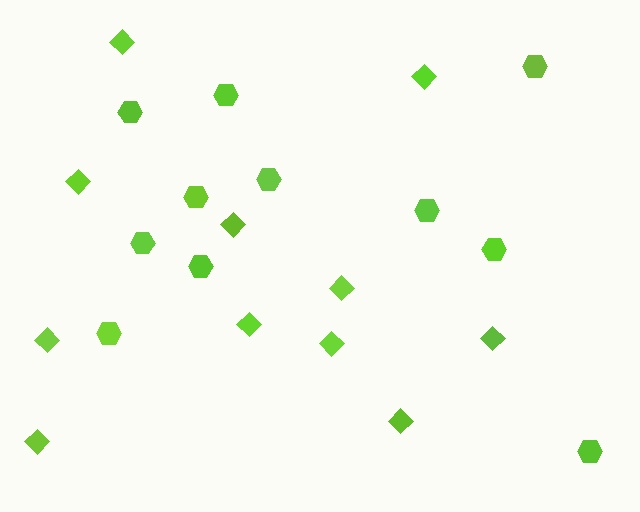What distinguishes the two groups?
There are 2 groups: one group of hexagons (11) and one group of diamonds (11).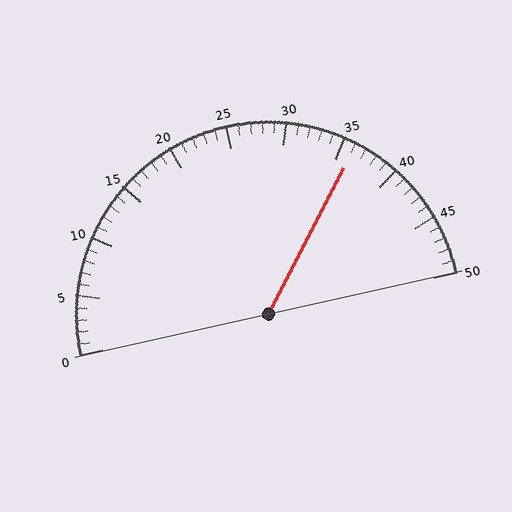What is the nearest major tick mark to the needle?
The nearest major tick mark is 35.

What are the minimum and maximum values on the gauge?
The gauge ranges from 0 to 50.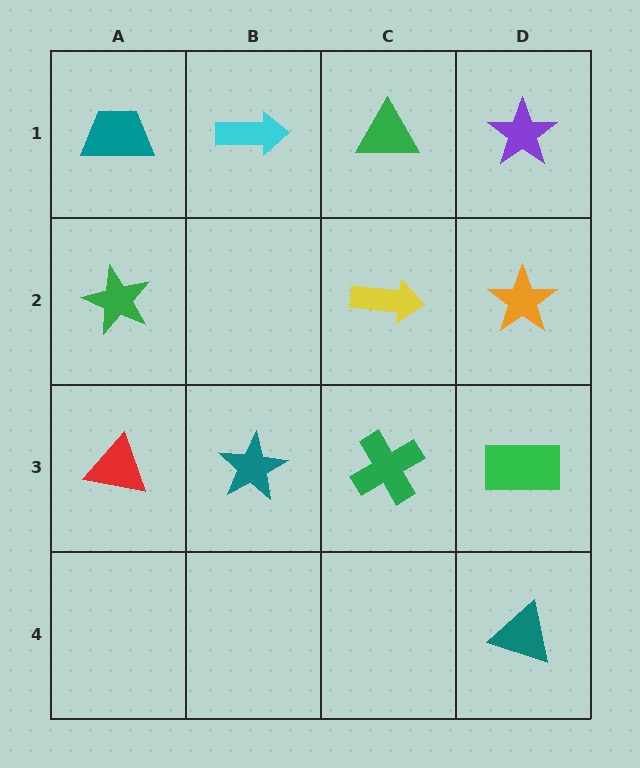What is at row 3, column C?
A green cross.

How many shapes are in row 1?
4 shapes.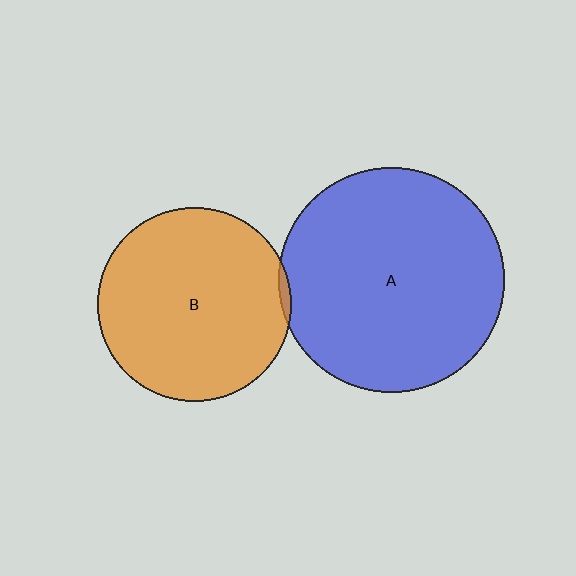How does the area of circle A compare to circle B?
Approximately 1.3 times.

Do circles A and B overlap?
Yes.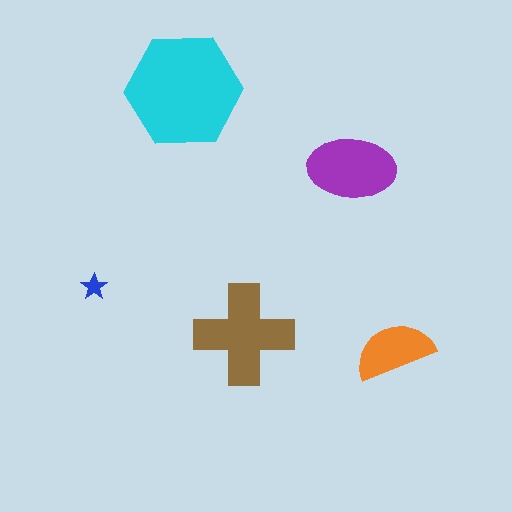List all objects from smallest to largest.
The blue star, the orange semicircle, the purple ellipse, the brown cross, the cyan hexagon.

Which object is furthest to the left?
The blue star is leftmost.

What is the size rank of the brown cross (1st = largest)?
2nd.